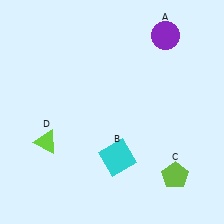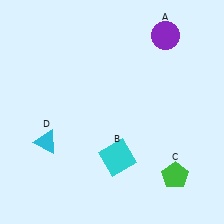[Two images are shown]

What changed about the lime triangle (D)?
In Image 1, D is lime. In Image 2, it changed to cyan.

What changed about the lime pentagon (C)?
In Image 1, C is lime. In Image 2, it changed to green.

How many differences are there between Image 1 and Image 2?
There are 2 differences between the two images.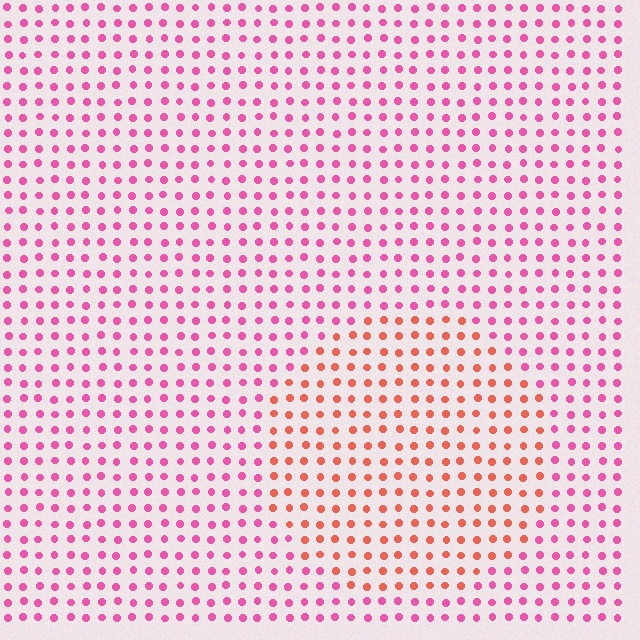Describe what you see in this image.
The image is filled with small pink elements in a uniform arrangement. A circle-shaped region is visible where the elements are tinted to a slightly different hue, forming a subtle color boundary.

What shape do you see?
I see a circle.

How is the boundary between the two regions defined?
The boundary is defined purely by a slight shift in hue (about 40 degrees). Spacing, size, and orientation are identical on both sides.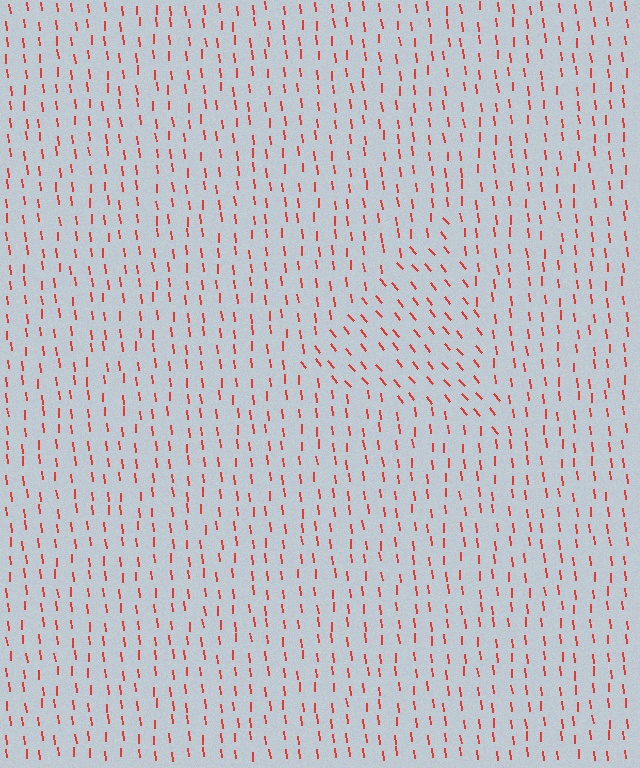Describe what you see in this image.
The image is filled with small red line segments. A triangle region in the image has lines oriented differently from the surrounding lines, creating a visible texture boundary.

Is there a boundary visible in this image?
Yes, there is a texture boundary formed by a change in line orientation.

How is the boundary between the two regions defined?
The boundary is defined purely by a change in line orientation (approximately 33 degrees difference). All lines are the same color and thickness.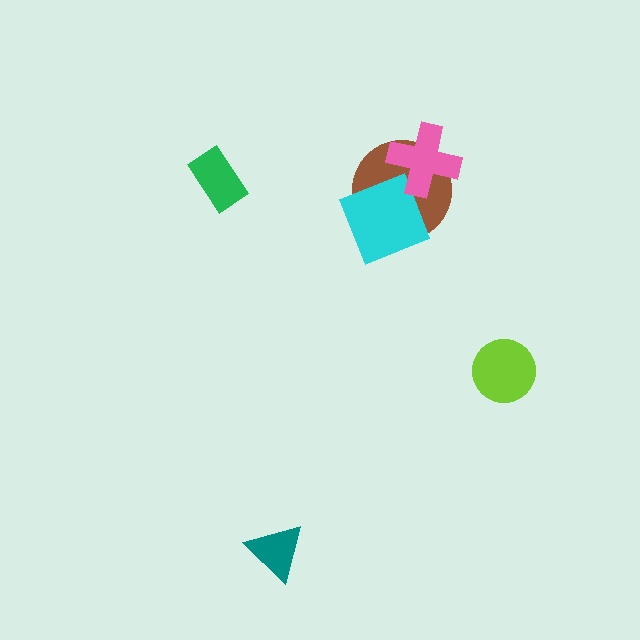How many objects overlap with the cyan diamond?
2 objects overlap with the cyan diamond.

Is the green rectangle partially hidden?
No, no other shape covers it.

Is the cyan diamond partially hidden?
Yes, it is partially covered by another shape.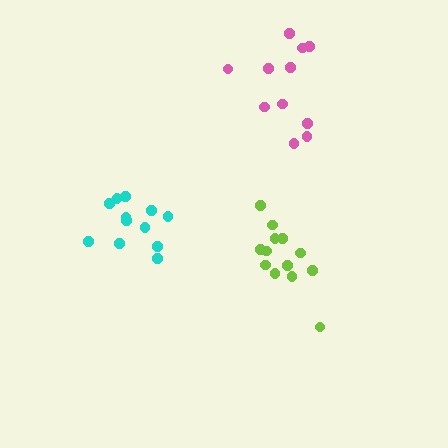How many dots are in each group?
Group 1: 13 dots, Group 2: 11 dots, Group 3: 12 dots (36 total).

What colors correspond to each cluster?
The clusters are colored: lime, pink, cyan.